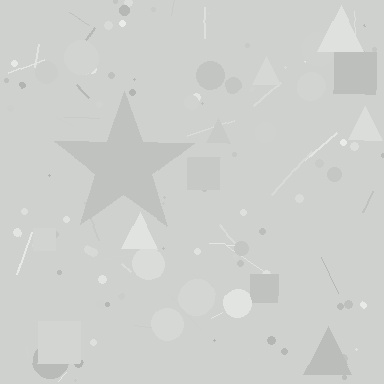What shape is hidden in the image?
A star is hidden in the image.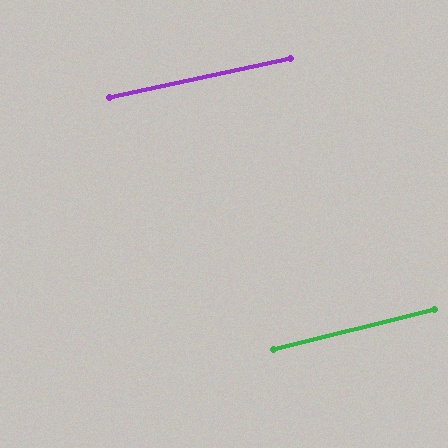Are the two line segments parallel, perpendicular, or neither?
Parallel — their directions differ by only 1.5°.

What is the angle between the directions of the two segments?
Approximately 2 degrees.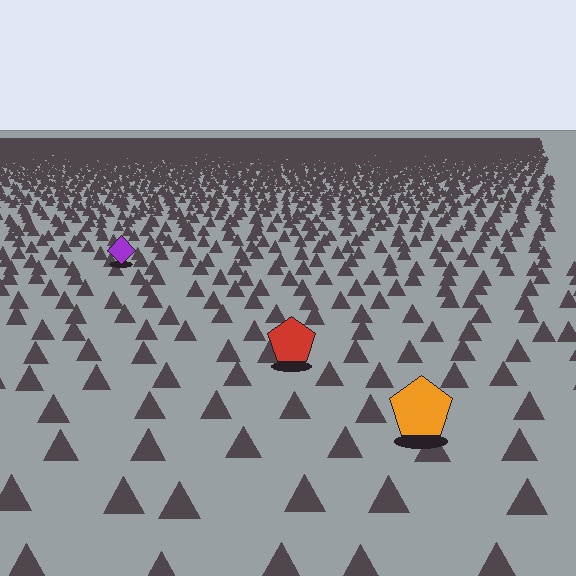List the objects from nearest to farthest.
From nearest to farthest: the orange pentagon, the red pentagon, the purple diamond.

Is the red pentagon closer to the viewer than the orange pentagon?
No. The orange pentagon is closer — you can tell from the texture gradient: the ground texture is coarser near it.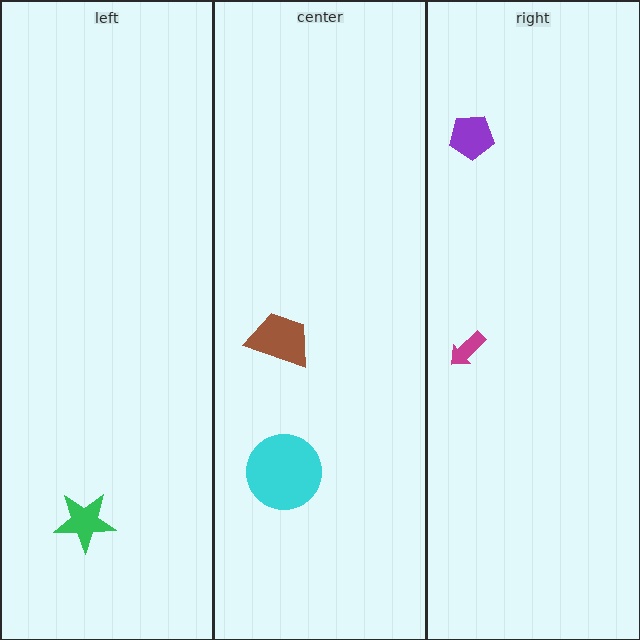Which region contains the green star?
The left region.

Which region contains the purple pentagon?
The right region.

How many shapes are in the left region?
1.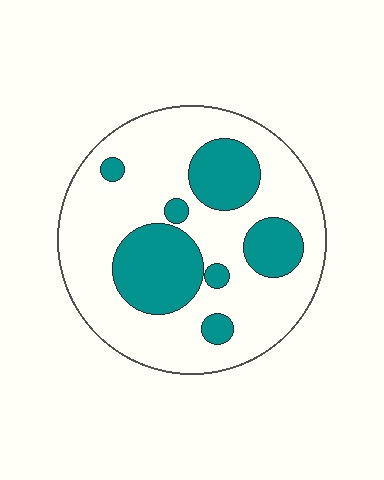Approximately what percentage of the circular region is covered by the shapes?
Approximately 30%.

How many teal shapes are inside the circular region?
7.